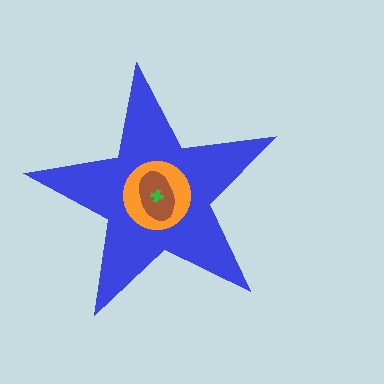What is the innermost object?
The green cross.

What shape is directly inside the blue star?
The orange circle.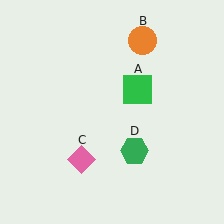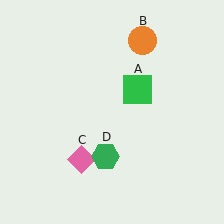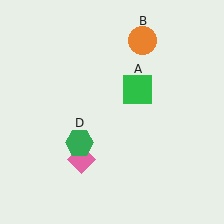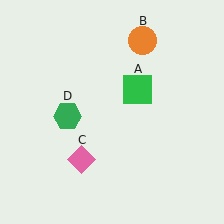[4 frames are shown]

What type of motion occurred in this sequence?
The green hexagon (object D) rotated clockwise around the center of the scene.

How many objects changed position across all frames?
1 object changed position: green hexagon (object D).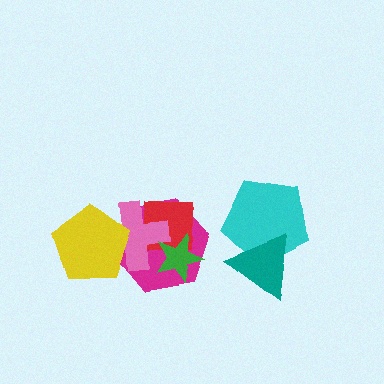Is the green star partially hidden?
No, no other shape covers it.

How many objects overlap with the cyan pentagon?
1 object overlaps with the cyan pentagon.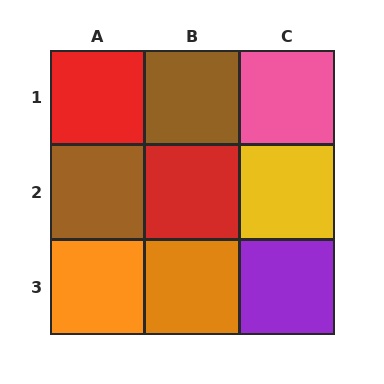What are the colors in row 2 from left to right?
Brown, red, yellow.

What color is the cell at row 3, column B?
Orange.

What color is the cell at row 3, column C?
Purple.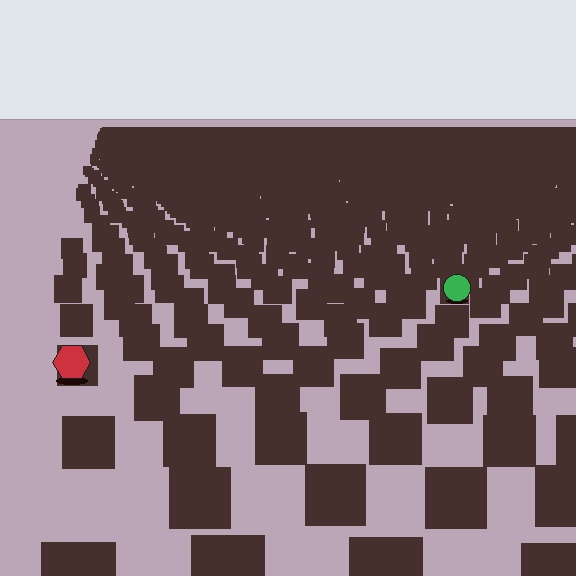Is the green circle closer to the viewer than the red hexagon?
No. The red hexagon is closer — you can tell from the texture gradient: the ground texture is coarser near it.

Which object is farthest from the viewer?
The green circle is farthest from the viewer. It appears smaller and the ground texture around it is denser.